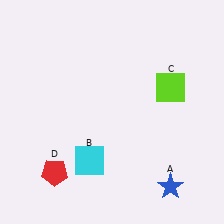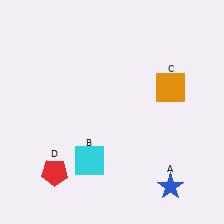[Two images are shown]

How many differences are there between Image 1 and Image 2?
There is 1 difference between the two images.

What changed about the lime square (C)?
In Image 1, C is lime. In Image 2, it changed to orange.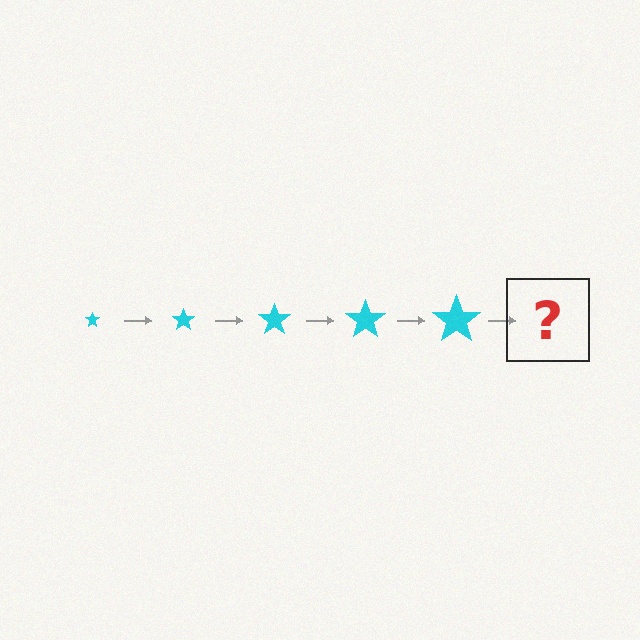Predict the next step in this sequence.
The next step is a cyan star, larger than the previous one.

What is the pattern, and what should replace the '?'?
The pattern is that the star gets progressively larger each step. The '?' should be a cyan star, larger than the previous one.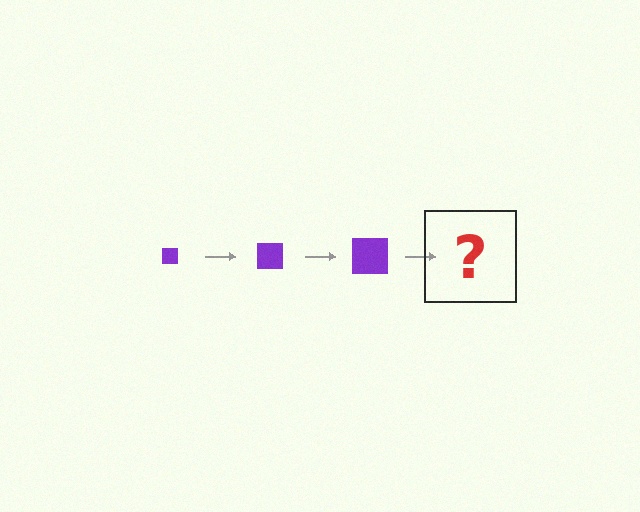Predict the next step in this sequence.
The next step is a purple square, larger than the previous one.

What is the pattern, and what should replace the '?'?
The pattern is that the square gets progressively larger each step. The '?' should be a purple square, larger than the previous one.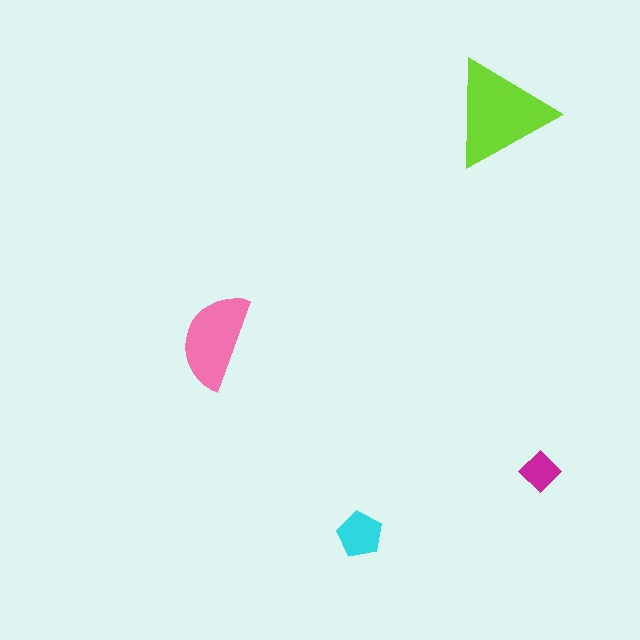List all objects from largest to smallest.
The lime triangle, the pink semicircle, the cyan pentagon, the magenta diamond.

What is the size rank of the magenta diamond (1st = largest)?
4th.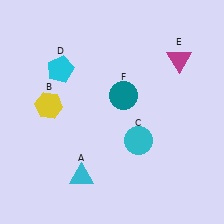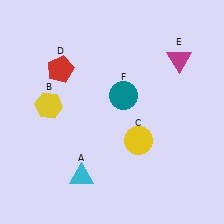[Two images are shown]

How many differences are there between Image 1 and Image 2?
There are 2 differences between the two images.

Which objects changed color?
C changed from cyan to yellow. D changed from cyan to red.